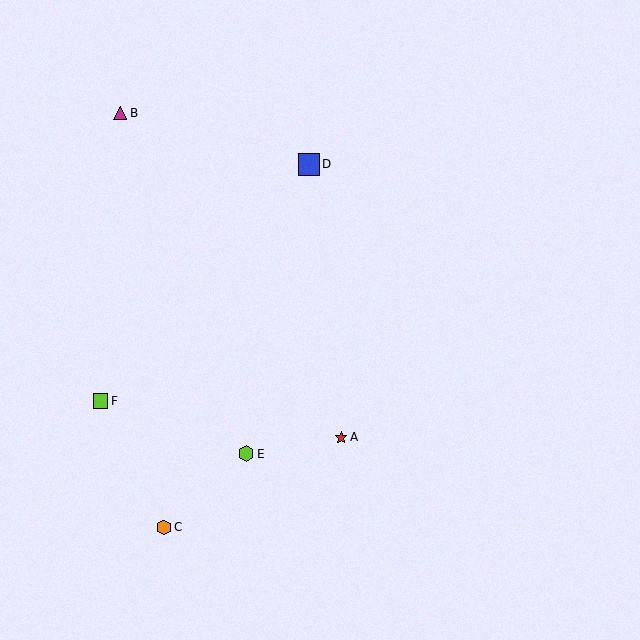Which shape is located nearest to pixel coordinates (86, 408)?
The lime square (labeled F) at (101, 401) is nearest to that location.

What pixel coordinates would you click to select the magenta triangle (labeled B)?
Click at (120, 113) to select the magenta triangle B.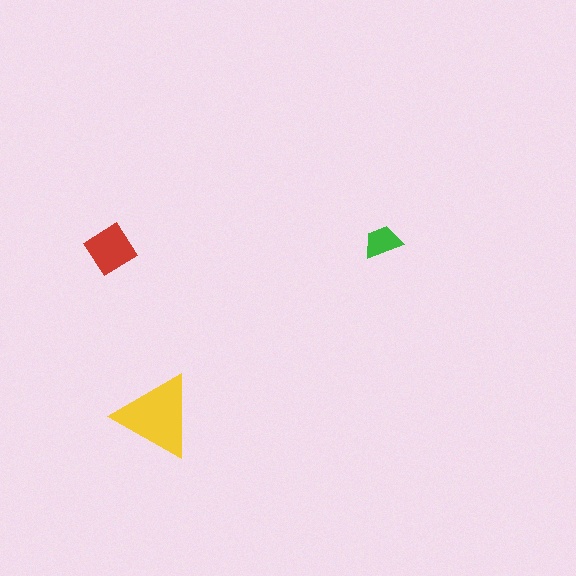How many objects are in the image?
There are 3 objects in the image.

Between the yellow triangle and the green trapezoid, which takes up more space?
The yellow triangle.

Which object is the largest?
The yellow triangle.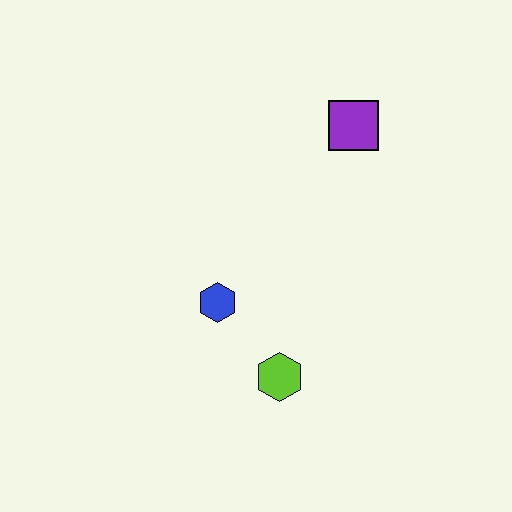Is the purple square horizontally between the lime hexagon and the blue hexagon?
No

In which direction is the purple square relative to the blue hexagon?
The purple square is above the blue hexagon.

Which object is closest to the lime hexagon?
The blue hexagon is closest to the lime hexagon.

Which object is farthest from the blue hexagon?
The purple square is farthest from the blue hexagon.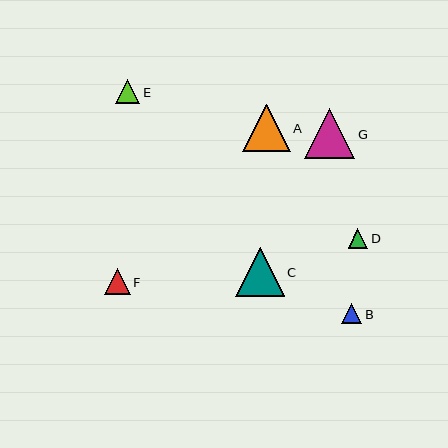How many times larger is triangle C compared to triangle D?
Triangle C is approximately 2.5 times the size of triangle D.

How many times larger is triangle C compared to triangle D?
Triangle C is approximately 2.5 times the size of triangle D.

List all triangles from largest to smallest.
From largest to smallest: G, C, A, F, E, B, D.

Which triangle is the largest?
Triangle G is the largest with a size of approximately 50 pixels.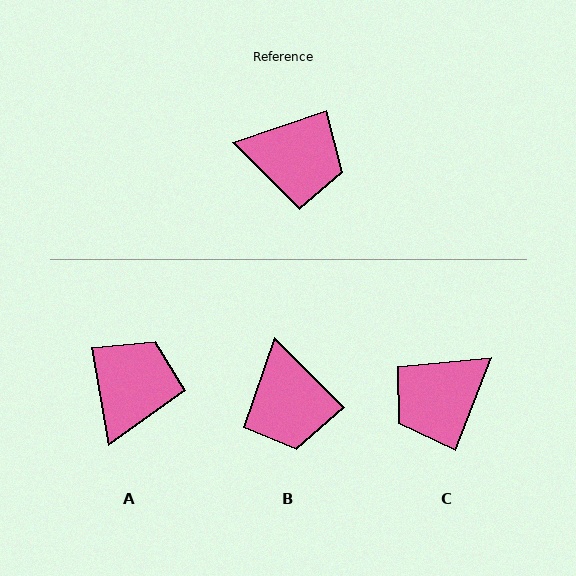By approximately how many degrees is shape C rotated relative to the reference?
Approximately 130 degrees clockwise.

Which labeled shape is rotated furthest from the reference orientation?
C, about 130 degrees away.